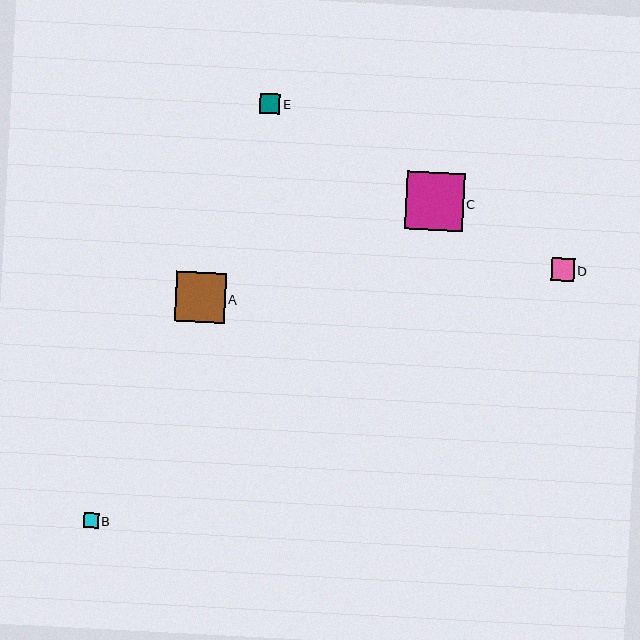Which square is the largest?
Square C is the largest with a size of approximately 58 pixels.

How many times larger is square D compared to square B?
Square D is approximately 1.5 times the size of square B.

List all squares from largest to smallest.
From largest to smallest: C, A, D, E, B.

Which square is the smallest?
Square B is the smallest with a size of approximately 15 pixels.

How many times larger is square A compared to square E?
Square A is approximately 2.5 times the size of square E.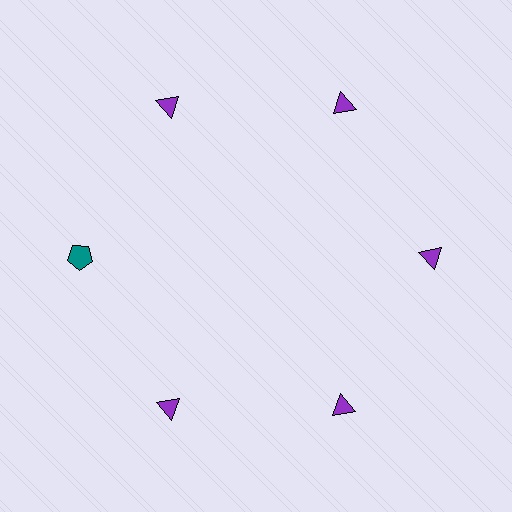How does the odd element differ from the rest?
It differs in both color (teal instead of purple) and shape (pentagon instead of triangle).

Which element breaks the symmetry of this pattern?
The teal pentagon at roughly the 9 o'clock position breaks the symmetry. All other shapes are purple triangles.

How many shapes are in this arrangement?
There are 6 shapes arranged in a ring pattern.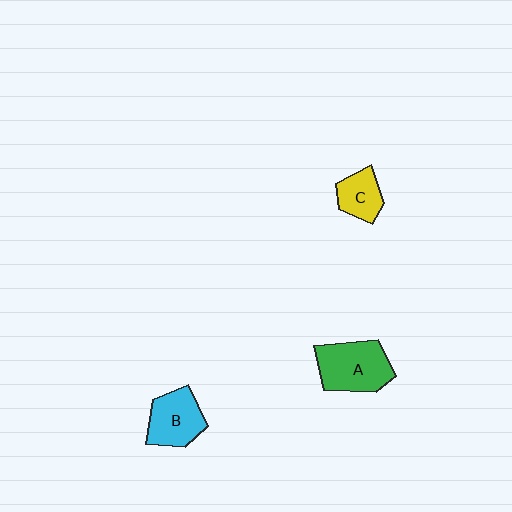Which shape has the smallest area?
Shape C (yellow).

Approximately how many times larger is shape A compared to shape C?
Approximately 1.8 times.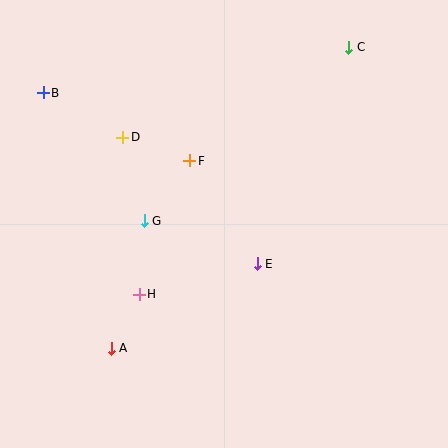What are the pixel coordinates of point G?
Point G is at (144, 221).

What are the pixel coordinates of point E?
Point E is at (257, 264).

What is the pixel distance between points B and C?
The distance between B and C is 309 pixels.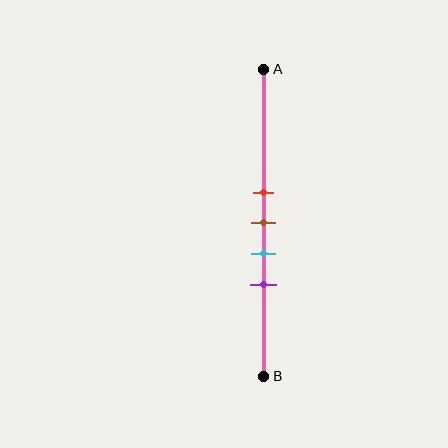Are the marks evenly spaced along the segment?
Yes, the marks are approximately evenly spaced.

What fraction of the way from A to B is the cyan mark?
The cyan mark is approximately 60% (0.6) of the way from A to B.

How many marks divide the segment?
There are 4 marks dividing the segment.